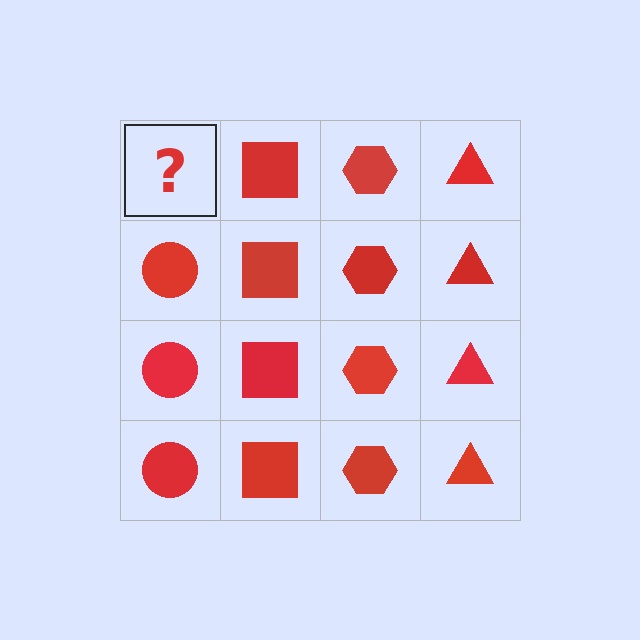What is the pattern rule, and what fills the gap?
The rule is that each column has a consistent shape. The gap should be filled with a red circle.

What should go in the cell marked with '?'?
The missing cell should contain a red circle.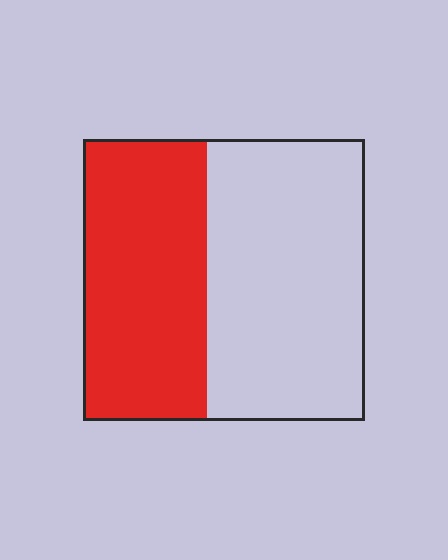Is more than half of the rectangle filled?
No.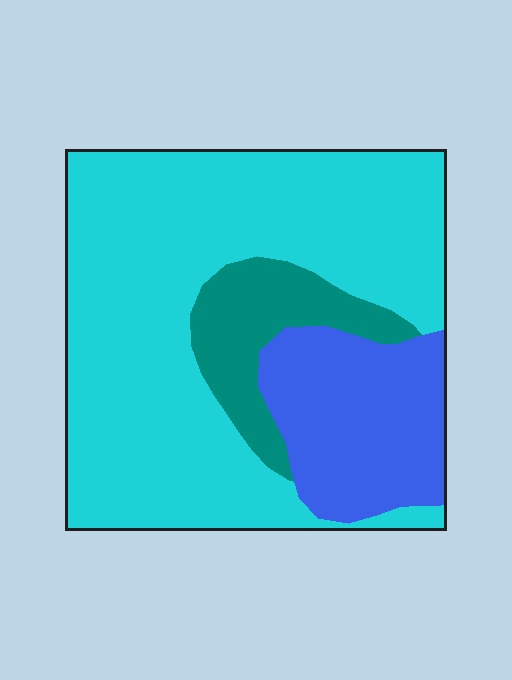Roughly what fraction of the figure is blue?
Blue takes up about one fifth (1/5) of the figure.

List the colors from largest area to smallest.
From largest to smallest: cyan, blue, teal.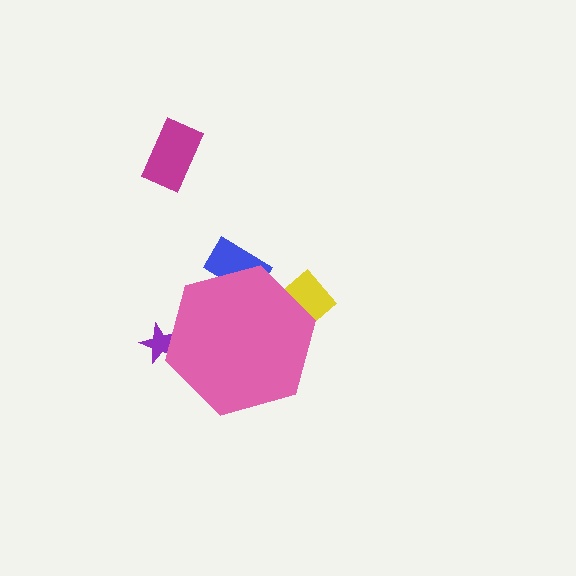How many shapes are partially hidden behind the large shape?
3 shapes are partially hidden.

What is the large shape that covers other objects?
A pink hexagon.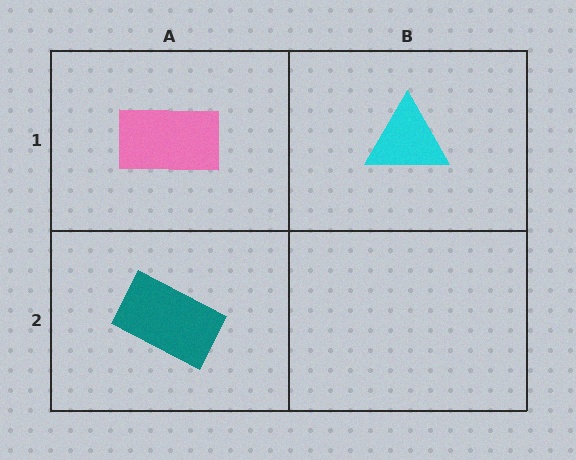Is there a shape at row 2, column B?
No, that cell is empty.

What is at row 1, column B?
A cyan triangle.